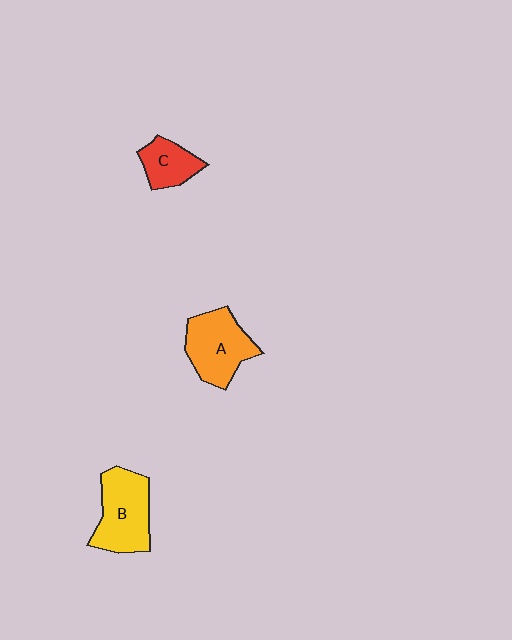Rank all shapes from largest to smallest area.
From largest to smallest: B (yellow), A (orange), C (red).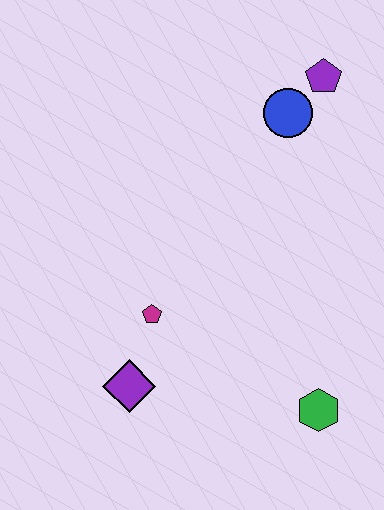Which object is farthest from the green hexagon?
The purple pentagon is farthest from the green hexagon.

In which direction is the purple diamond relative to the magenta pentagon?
The purple diamond is below the magenta pentagon.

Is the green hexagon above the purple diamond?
No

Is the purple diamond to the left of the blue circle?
Yes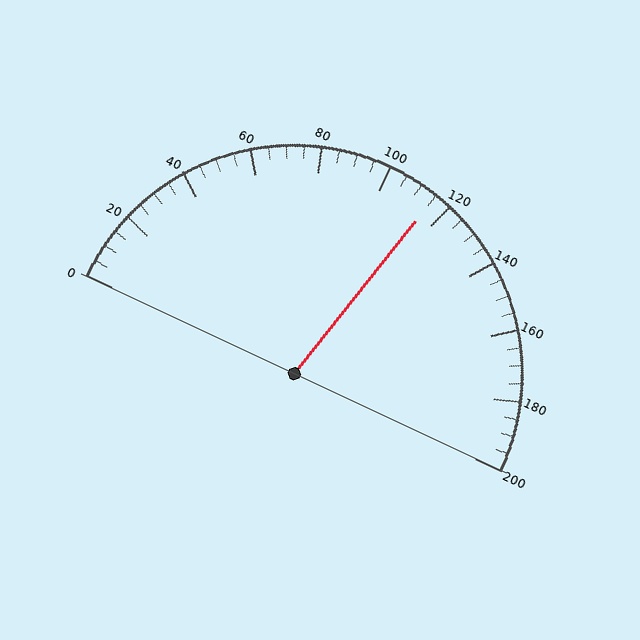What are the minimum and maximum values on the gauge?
The gauge ranges from 0 to 200.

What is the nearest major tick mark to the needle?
The nearest major tick mark is 120.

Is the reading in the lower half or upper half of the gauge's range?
The reading is in the upper half of the range (0 to 200).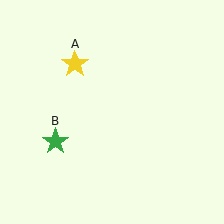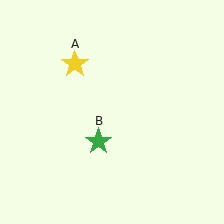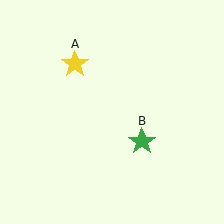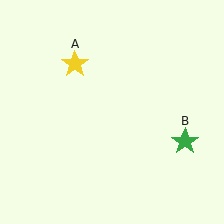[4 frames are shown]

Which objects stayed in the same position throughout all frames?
Yellow star (object A) remained stationary.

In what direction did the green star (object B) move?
The green star (object B) moved right.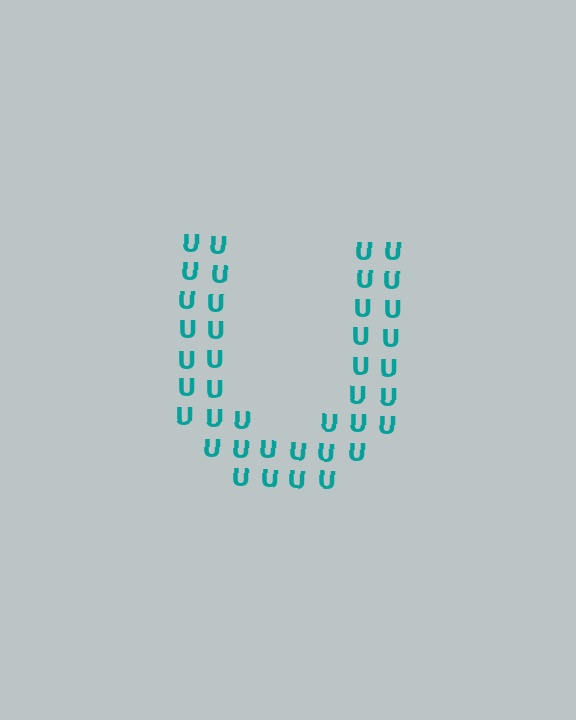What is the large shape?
The large shape is the letter U.